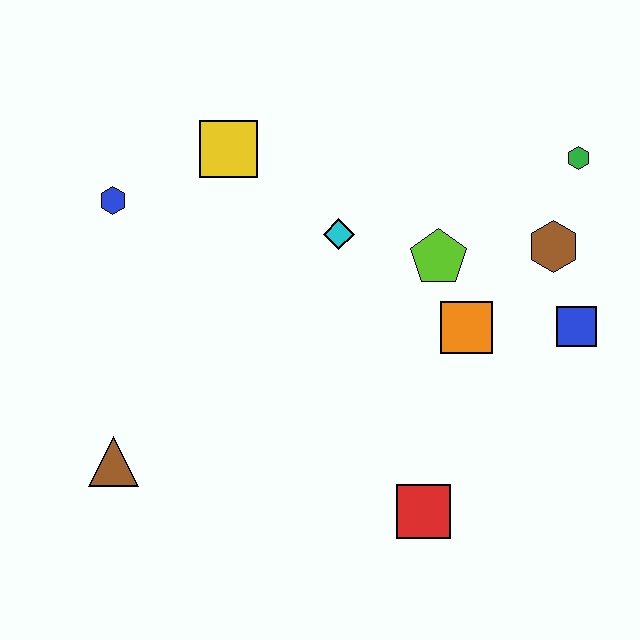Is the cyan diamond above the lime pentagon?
Yes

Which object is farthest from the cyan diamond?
The brown triangle is farthest from the cyan diamond.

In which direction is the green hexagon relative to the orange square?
The green hexagon is above the orange square.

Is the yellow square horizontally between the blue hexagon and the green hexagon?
Yes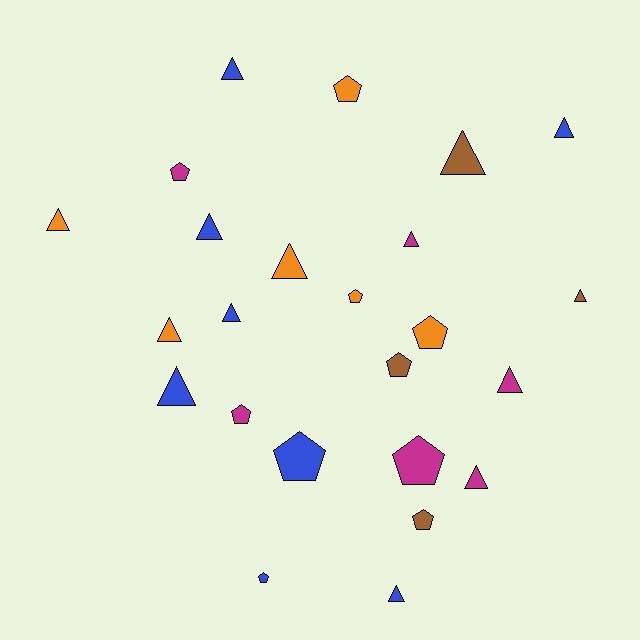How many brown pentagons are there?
There are 2 brown pentagons.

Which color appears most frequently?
Blue, with 8 objects.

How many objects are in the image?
There are 24 objects.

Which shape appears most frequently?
Triangle, with 14 objects.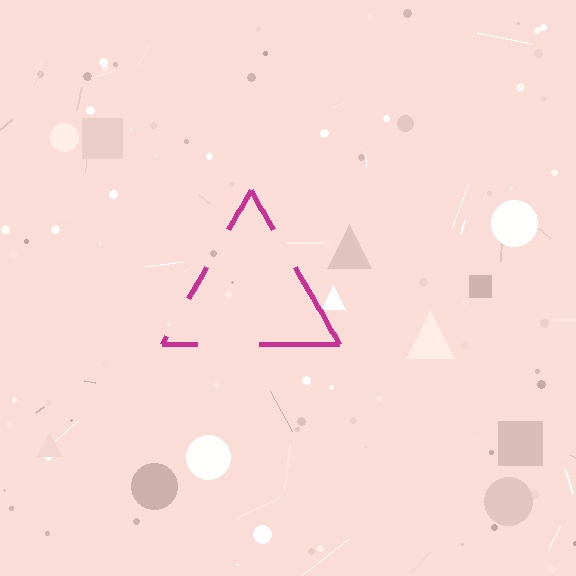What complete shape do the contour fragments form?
The contour fragments form a triangle.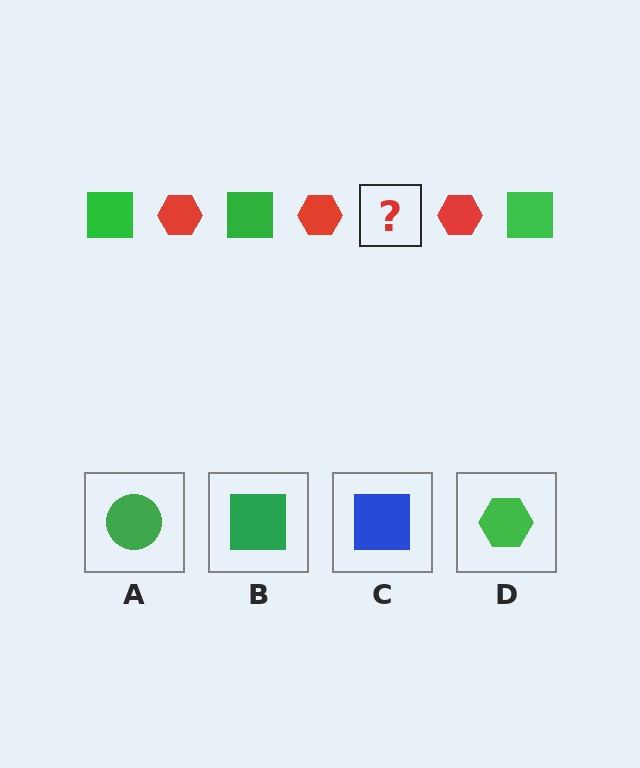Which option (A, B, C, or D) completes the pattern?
B.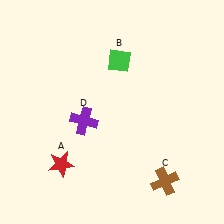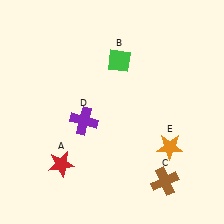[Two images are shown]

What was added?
An orange star (E) was added in Image 2.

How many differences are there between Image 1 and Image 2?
There is 1 difference between the two images.